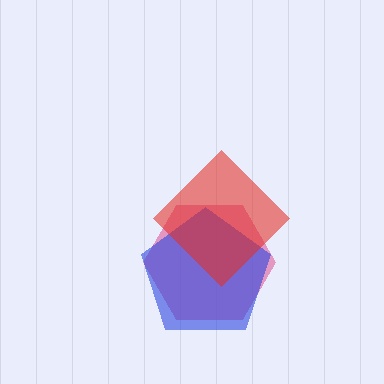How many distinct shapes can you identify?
There are 3 distinct shapes: a pink hexagon, a blue pentagon, a red diamond.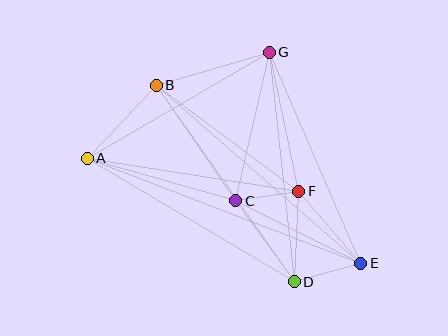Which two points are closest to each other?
Points C and F are closest to each other.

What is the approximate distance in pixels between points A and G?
The distance between A and G is approximately 211 pixels.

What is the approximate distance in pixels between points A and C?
The distance between A and C is approximately 155 pixels.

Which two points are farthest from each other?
Points A and E are farthest from each other.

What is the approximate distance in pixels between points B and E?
The distance between B and E is approximately 271 pixels.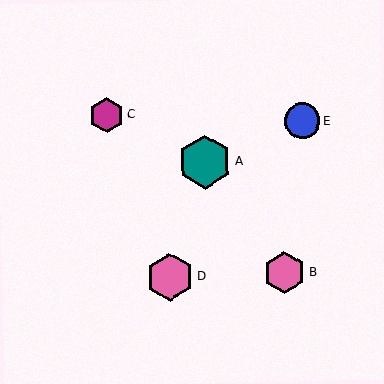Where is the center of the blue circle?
The center of the blue circle is at (302, 121).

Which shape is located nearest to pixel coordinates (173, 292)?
The pink hexagon (labeled D) at (170, 277) is nearest to that location.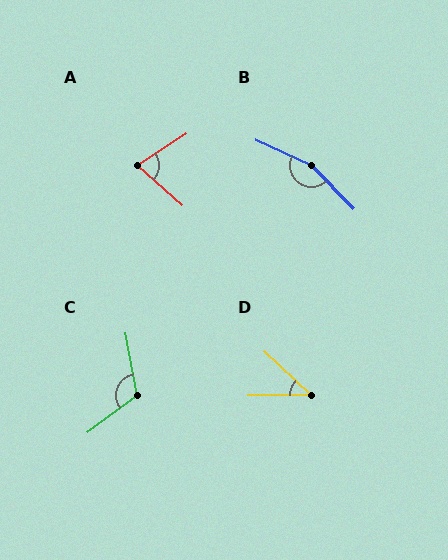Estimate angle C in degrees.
Approximately 116 degrees.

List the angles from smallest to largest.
D (44°), A (75°), C (116°), B (159°).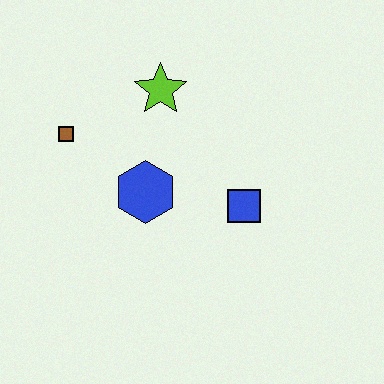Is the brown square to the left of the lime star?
Yes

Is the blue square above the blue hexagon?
No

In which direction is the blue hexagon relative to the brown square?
The blue hexagon is to the right of the brown square.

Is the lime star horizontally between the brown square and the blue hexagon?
No